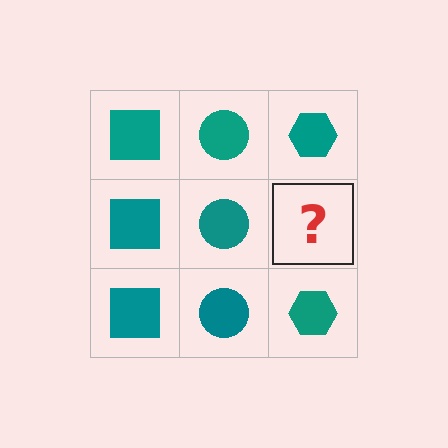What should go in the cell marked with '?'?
The missing cell should contain a teal hexagon.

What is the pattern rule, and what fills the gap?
The rule is that each column has a consistent shape. The gap should be filled with a teal hexagon.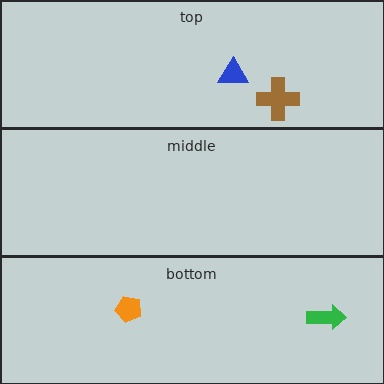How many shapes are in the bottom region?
2.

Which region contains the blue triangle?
The top region.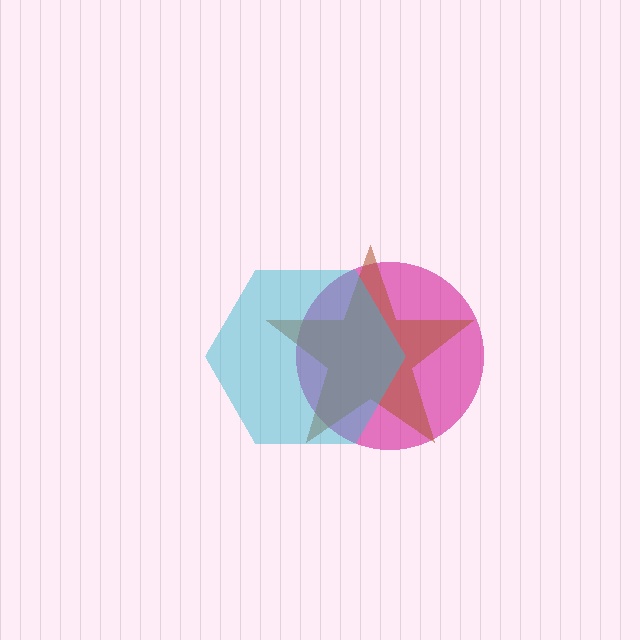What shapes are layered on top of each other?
The layered shapes are: a magenta circle, a brown star, a cyan hexagon.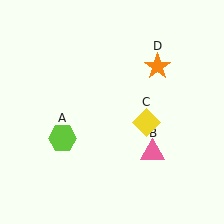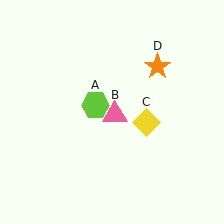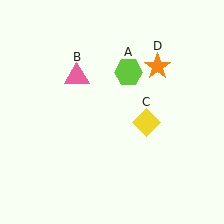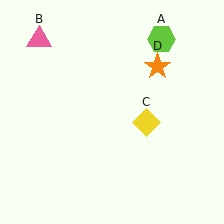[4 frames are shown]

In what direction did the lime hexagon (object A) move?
The lime hexagon (object A) moved up and to the right.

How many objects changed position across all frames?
2 objects changed position: lime hexagon (object A), pink triangle (object B).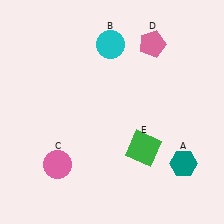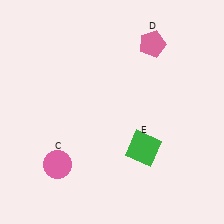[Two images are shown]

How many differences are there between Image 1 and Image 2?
There are 2 differences between the two images.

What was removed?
The teal hexagon (A), the cyan circle (B) were removed in Image 2.